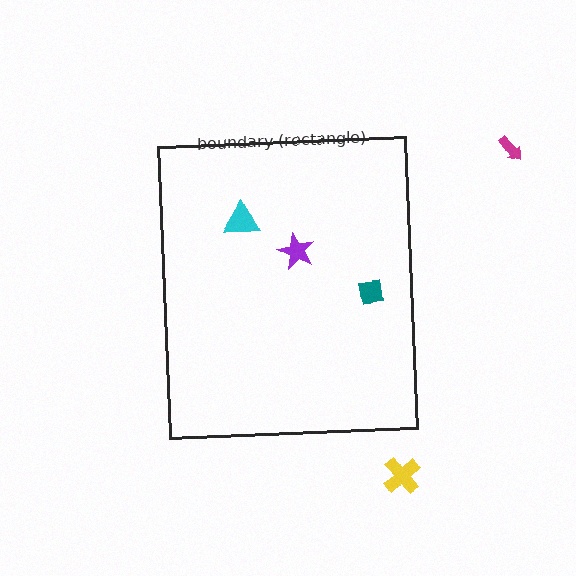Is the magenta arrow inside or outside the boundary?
Outside.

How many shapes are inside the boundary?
3 inside, 2 outside.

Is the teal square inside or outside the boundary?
Inside.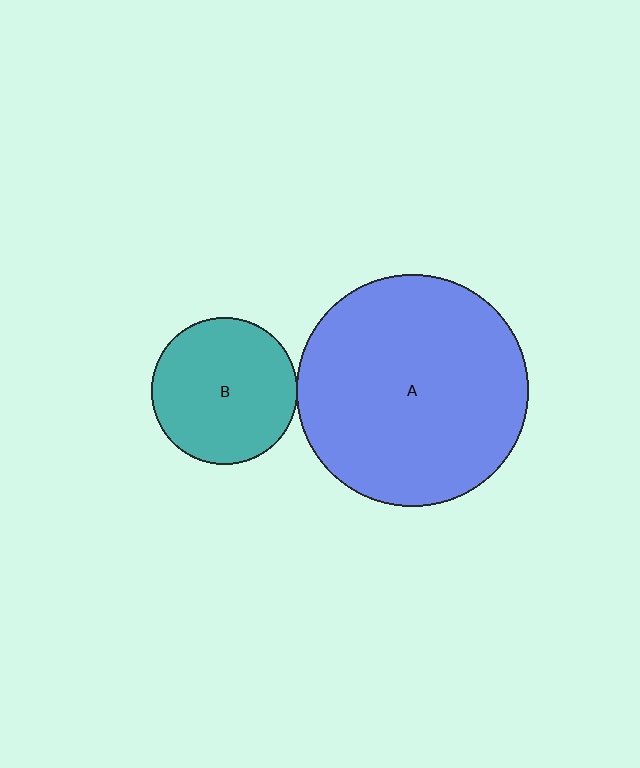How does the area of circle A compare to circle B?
Approximately 2.5 times.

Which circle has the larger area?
Circle A (blue).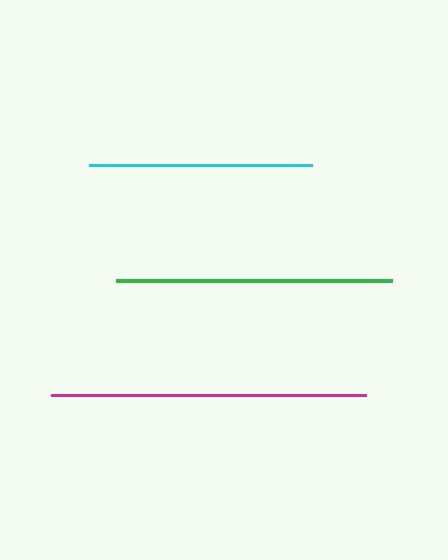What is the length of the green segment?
The green segment is approximately 276 pixels long.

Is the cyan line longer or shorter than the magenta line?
The magenta line is longer than the cyan line.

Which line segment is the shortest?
The cyan line is the shortest at approximately 223 pixels.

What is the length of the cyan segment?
The cyan segment is approximately 223 pixels long.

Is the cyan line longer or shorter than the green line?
The green line is longer than the cyan line.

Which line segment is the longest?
The magenta line is the longest at approximately 315 pixels.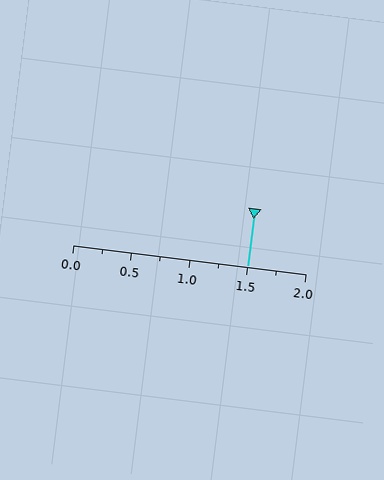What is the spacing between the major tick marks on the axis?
The major ticks are spaced 0.5 apart.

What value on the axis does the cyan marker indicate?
The marker indicates approximately 1.5.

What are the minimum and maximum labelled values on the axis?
The axis runs from 0.0 to 2.0.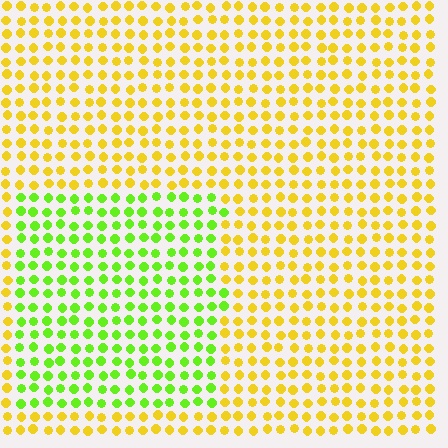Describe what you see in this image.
The image is filled with small yellow elements in a uniform arrangement. A rectangle-shaped region is visible where the elements are tinted to a slightly different hue, forming a subtle color boundary.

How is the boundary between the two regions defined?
The boundary is defined purely by a slight shift in hue (about 49 degrees). Spacing, size, and orientation are identical on both sides.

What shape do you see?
I see a rectangle.